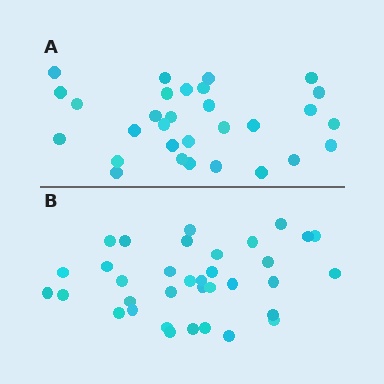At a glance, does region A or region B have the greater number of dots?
Region B (the bottom region) has more dots.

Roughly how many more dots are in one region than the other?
Region B has about 5 more dots than region A.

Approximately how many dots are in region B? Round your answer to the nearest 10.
About 40 dots. (The exact count is 35, which rounds to 40.)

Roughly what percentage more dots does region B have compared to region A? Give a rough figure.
About 15% more.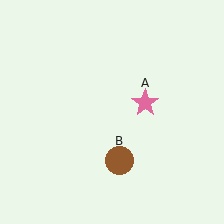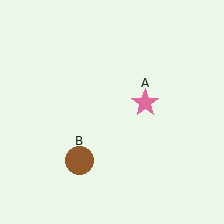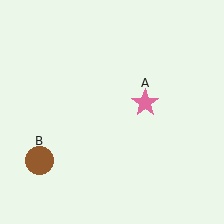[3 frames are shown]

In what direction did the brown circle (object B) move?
The brown circle (object B) moved left.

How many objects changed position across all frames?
1 object changed position: brown circle (object B).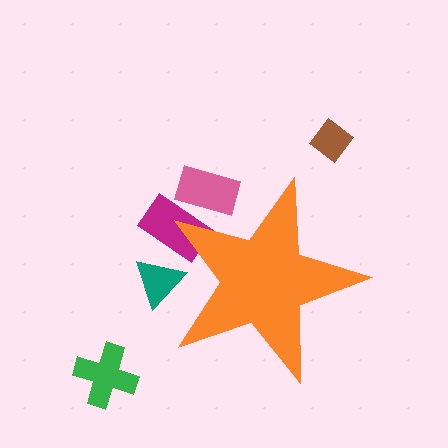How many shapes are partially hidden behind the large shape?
3 shapes are partially hidden.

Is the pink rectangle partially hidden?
Yes, the pink rectangle is partially hidden behind the orange star.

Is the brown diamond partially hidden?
No, the brown diamond is fully visible.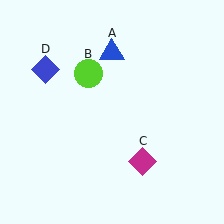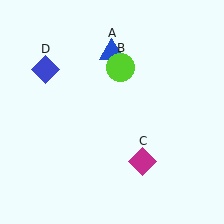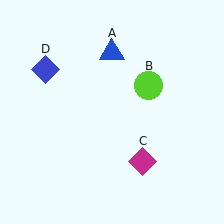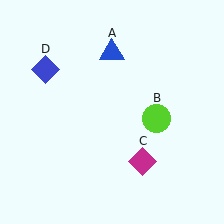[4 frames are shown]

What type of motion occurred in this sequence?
The lime circle (object B) rotated clockwise around the center of the scene.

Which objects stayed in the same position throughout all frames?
Blue triangle (object A) and magenta diamond (object C) and blue diamond (object D) remained stationary.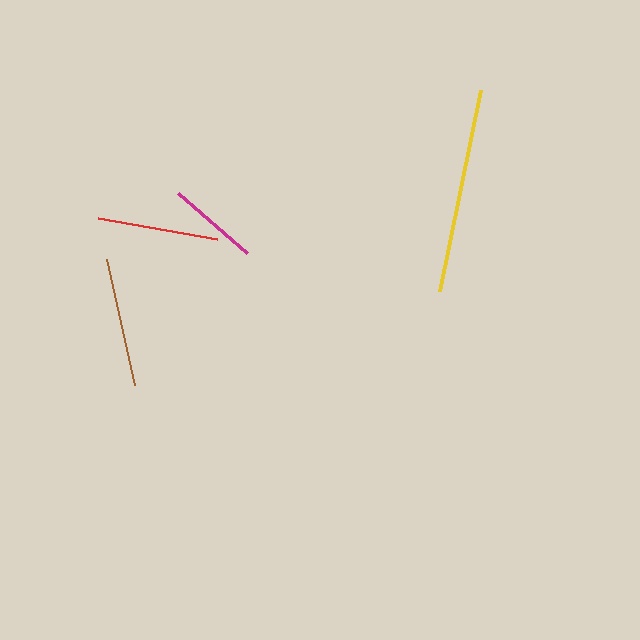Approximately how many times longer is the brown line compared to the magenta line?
The brown line is approximately 1.4 times the length of the magenta line.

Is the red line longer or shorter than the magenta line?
The red line is longer than the magenta line.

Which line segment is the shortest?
The magenta line is the shortest at approximately 91 pixels.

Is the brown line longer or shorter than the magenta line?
The brown line is longer than the magenta line.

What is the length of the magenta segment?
The magenta segment is approximately 91 pixels long.